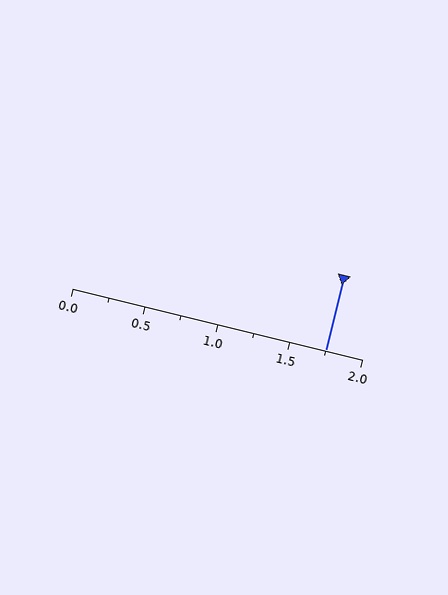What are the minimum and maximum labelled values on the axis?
The axis runs from 0.0 to 2.0.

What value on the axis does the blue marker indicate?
The marker indicates approximately 1.75.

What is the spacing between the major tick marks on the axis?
The major ticks are spaced 0.5 apart.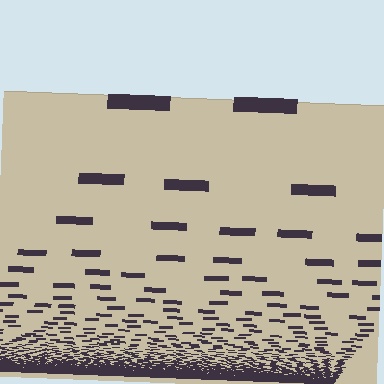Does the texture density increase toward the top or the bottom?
Density increases toward the bottom.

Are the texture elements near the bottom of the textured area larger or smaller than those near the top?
Smaller. The gradient is inverted — elements near the bottom are smaller and denser.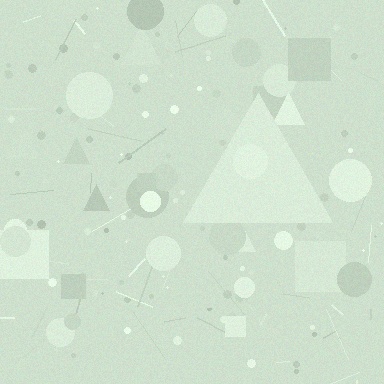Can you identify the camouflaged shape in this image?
The camouflaged shape is a triangle.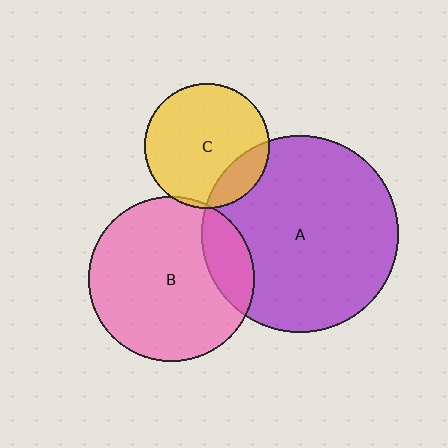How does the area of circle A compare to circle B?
Approximately 1.4 times.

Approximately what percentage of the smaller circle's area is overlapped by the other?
Approximately 15%.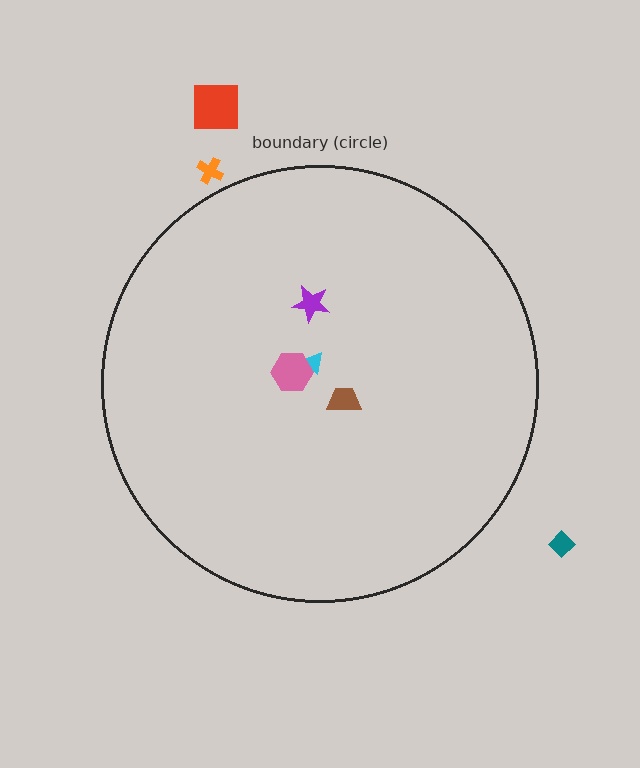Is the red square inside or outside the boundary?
Outside.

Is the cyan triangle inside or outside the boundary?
Inside.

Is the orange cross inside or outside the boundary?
Outside.